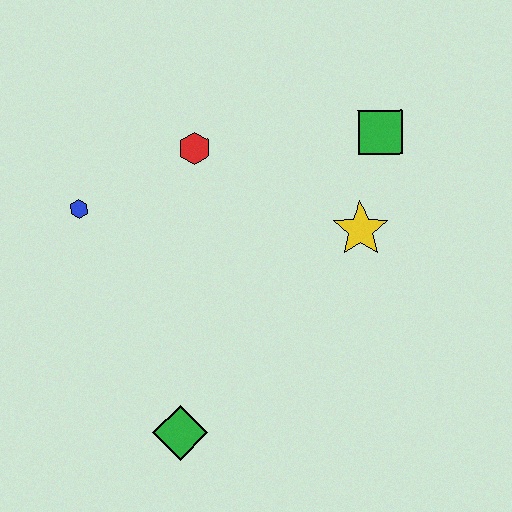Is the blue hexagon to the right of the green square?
No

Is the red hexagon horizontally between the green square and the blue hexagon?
Yes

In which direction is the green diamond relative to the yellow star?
The green diamond is below the yellow star.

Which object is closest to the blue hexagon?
The red hexagon is closest to the blue hexagon.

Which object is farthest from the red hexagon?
The green diamond is farthest from the red hexagon.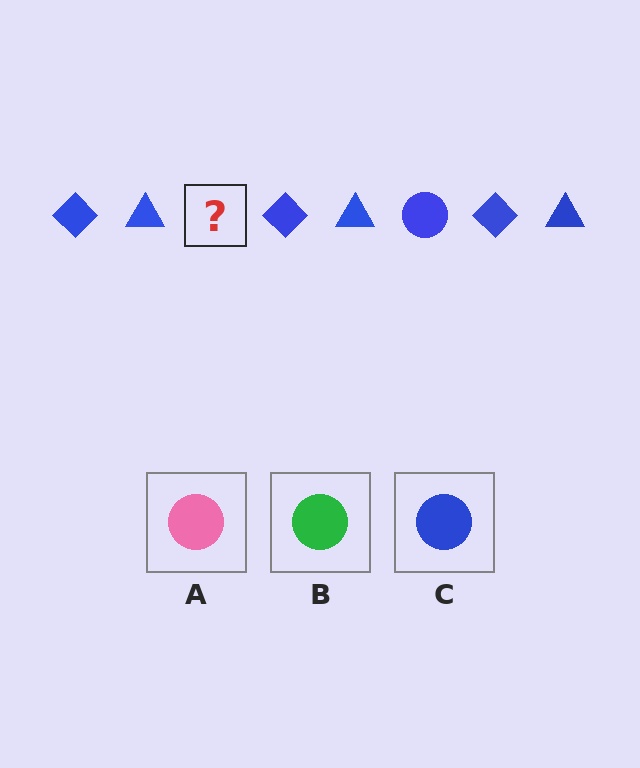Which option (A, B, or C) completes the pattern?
C.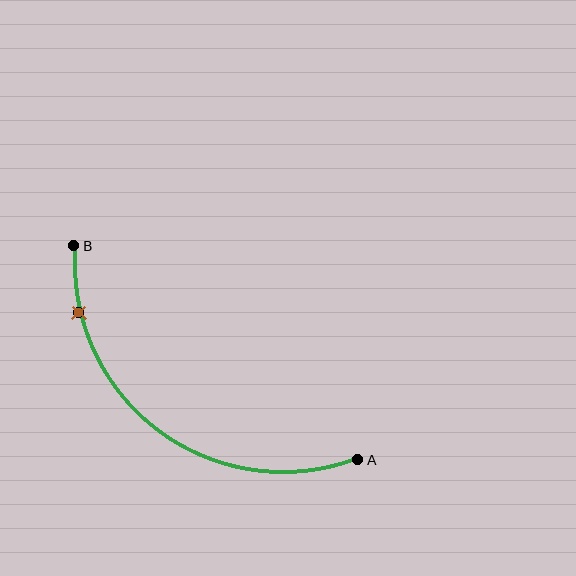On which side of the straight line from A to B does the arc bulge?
The arc bulges below and to the left of the straight line connecting A and B.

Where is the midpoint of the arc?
The arc midpoint is the point on the curve farthest from the straight line joining A and B. It sits below and to the left of that line.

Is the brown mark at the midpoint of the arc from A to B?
No. The brown mark lies on the arc but is closer to endpoint B. The arc midpoint would be at the point on the curve equidistant along the arc from both A and B.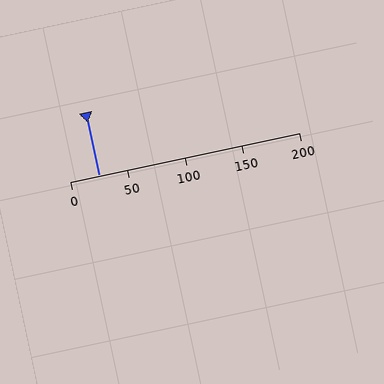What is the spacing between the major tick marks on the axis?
The major ticks are spaced 50 apart.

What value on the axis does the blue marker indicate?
The marker indicates approximately 25.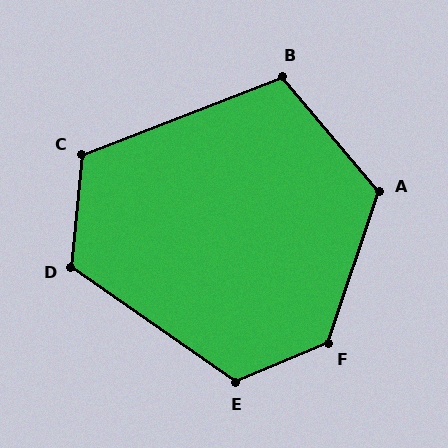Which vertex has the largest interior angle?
F, at approximately 131 degrees.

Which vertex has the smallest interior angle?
B, at approximately 109 degrees.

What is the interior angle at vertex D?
Approximately 120 degrees (obtuse).